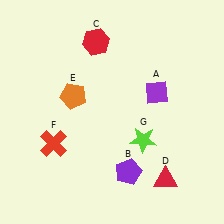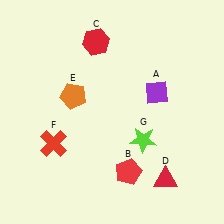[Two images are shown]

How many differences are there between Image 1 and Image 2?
There is 1 difference between the two images.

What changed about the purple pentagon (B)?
In Image 1, B is purple. In Image 2, it changed to red.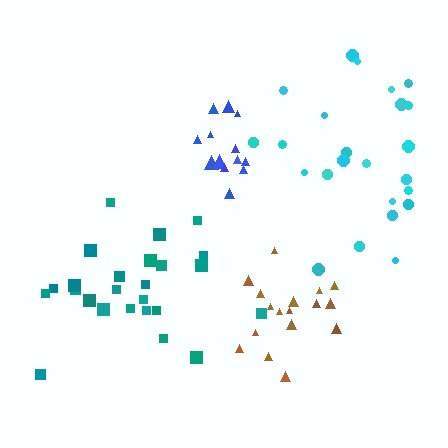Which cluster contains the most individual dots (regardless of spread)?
Teal (25).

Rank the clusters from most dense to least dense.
brown, blue, teal, cyan.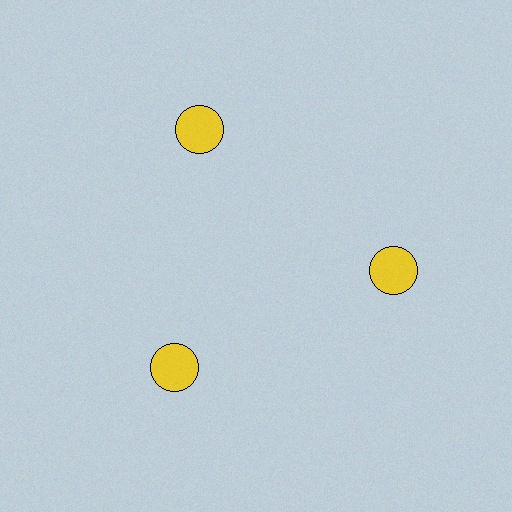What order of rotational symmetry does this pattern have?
This pattern has 3-fold rotational symmetry.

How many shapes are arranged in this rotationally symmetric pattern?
There are 3 shapes, arranged in 3 groups of 1.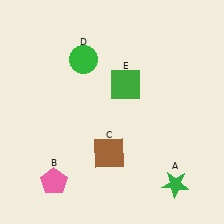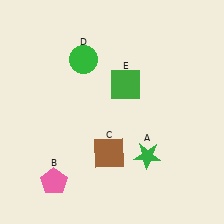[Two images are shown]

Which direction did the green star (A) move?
The green star (A) moved up.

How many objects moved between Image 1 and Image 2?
1 object moved between the two images.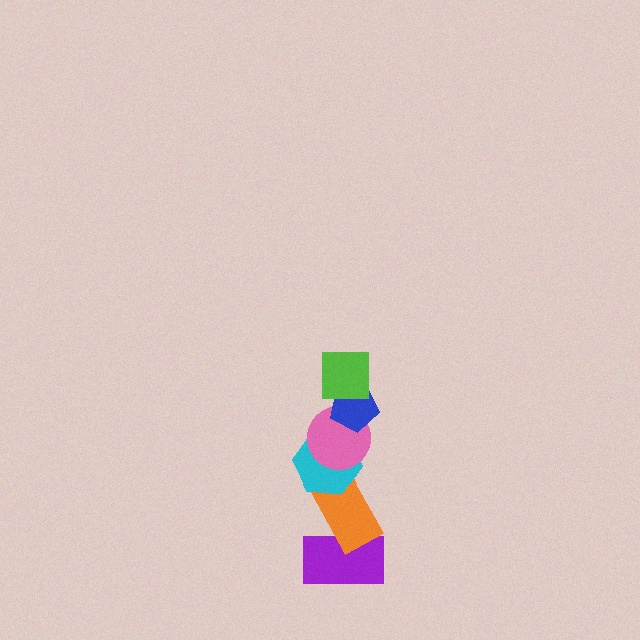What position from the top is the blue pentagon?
The blue pentagon is 2nd from the top.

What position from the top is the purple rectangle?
The purple rectangle is 6th from the top.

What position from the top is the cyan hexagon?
The cyan hexagon is 4th from the top.